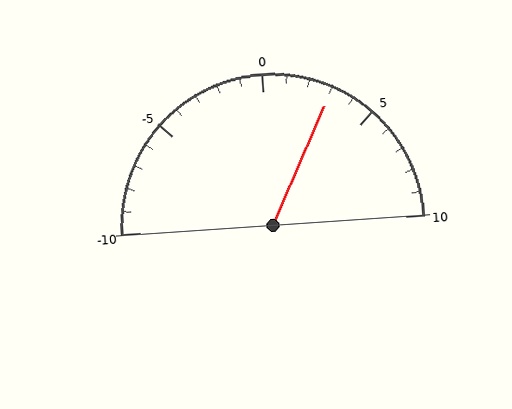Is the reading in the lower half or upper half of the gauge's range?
The reading is in the upper half of the range (-10 to 10).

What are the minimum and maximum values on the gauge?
The gauge ranges from -10 to 10.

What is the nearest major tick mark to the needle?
The nearest major tick mark is 5.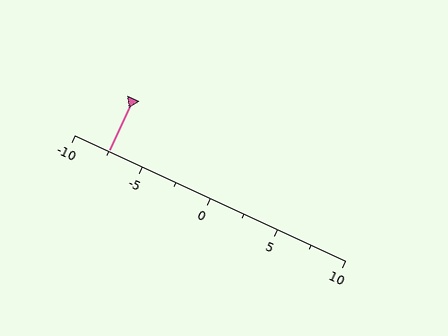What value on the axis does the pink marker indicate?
The marker indicates approximately -7.5.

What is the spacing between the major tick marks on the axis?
The major ticks are spaced 5 apart.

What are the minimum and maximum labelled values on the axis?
The axis runs from -10 to 10.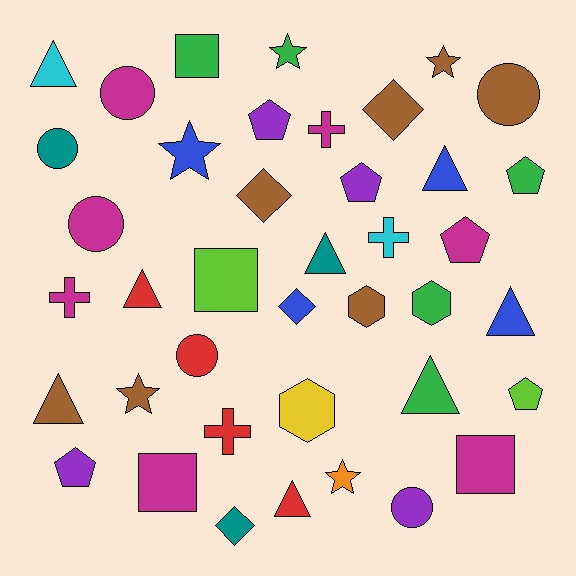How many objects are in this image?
There are 40 objects.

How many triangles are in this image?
There are 8 triangles.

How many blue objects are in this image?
There are 4 blue objects.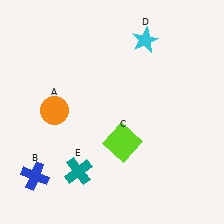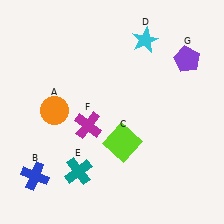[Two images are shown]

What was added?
A magenta cross (F), a purple pentagon (G) were added in Image 2.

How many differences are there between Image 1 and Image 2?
There are 2 differences between the two images.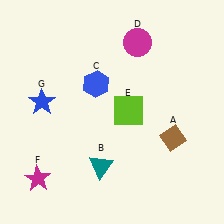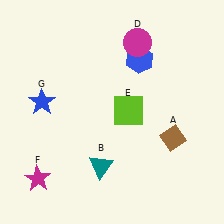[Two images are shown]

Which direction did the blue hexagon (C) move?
The blue hexagon (C) moved right.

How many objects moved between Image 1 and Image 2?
1 object moved between the two images.